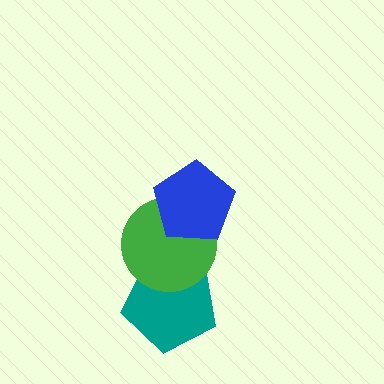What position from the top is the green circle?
The green circle is 2nd from the top.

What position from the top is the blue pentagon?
The blue pentagon is 1st from the top.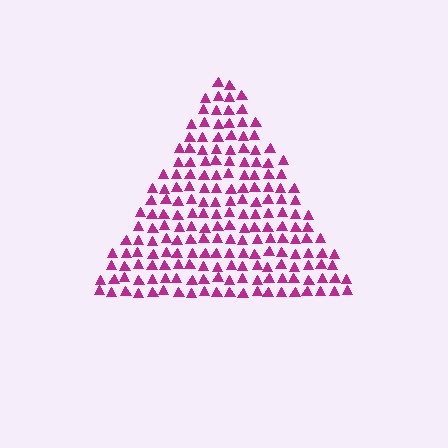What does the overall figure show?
The overall figure shows a triangle.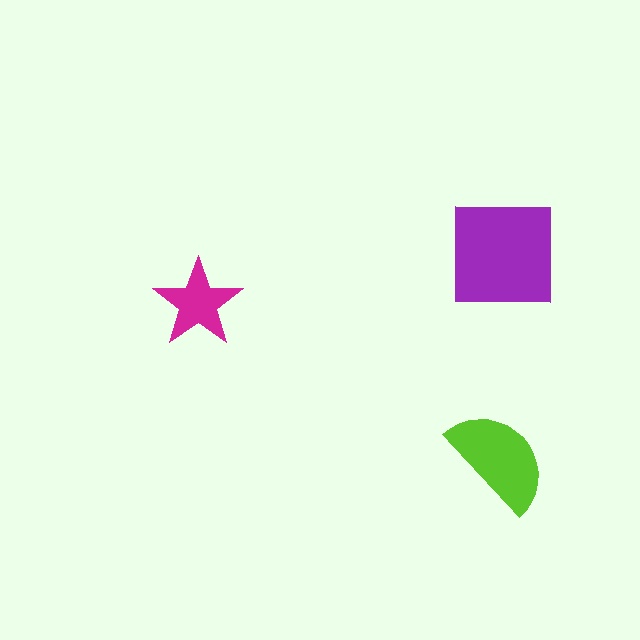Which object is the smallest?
The magenta star.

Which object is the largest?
The purple square.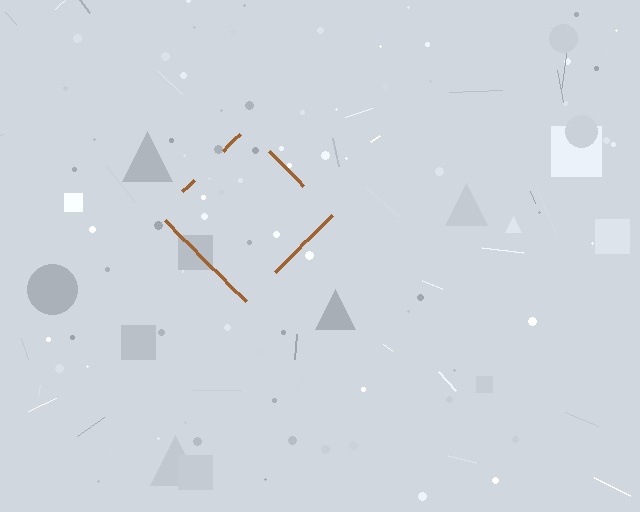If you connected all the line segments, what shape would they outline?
They would outline a diamond.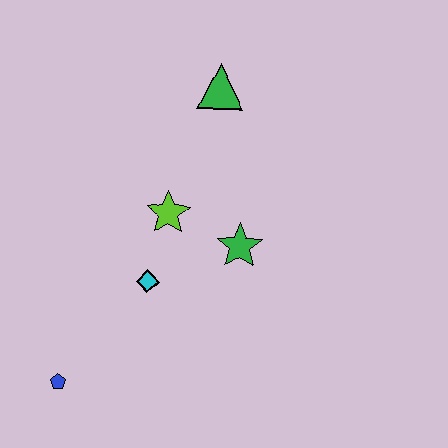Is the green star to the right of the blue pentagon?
Yes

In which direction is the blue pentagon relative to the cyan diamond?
The blue pentagon is below the cyan diamond.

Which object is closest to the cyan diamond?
The lime star is closest to the cyan diamond.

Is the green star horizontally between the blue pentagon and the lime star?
No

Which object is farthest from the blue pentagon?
The green triangle is farthest from the blue pentagon.